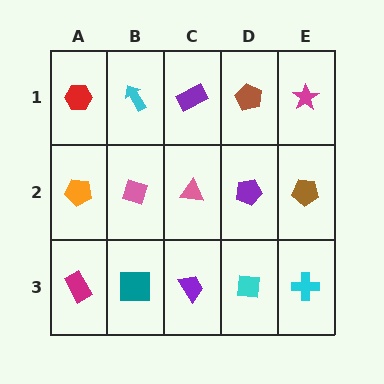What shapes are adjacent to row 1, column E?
A brown pentagon (row 2, column E), a brown pentagon (row 1, column D).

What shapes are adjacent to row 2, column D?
A brown pentagon (row 1, column D), a cyan square (row 3, column D), a pink triangle (row 2, column C), a brown pentagon (row 2, column E).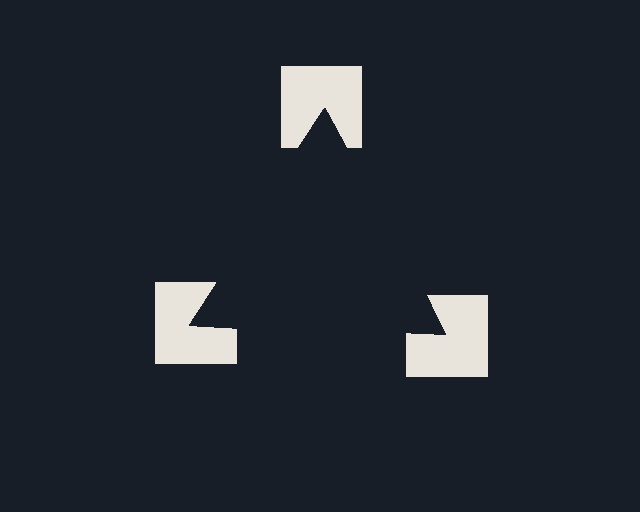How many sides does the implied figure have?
3 sides.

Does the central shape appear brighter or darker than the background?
It typically appears slightly darker than the background, even though no actual brightness change is drawn.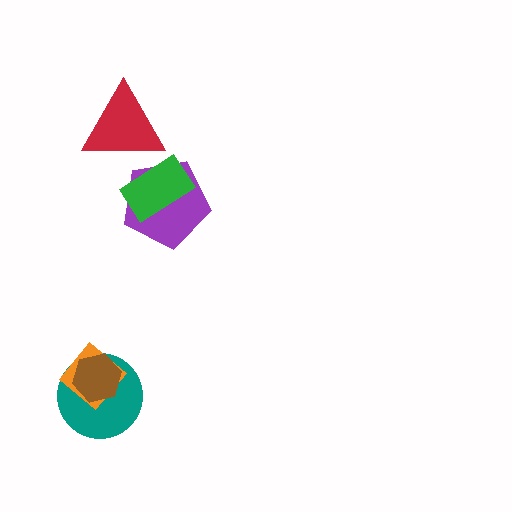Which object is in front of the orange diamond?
The brown hexagon is in front of the orange diamond.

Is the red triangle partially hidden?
Yes, it is partially covered by another shape.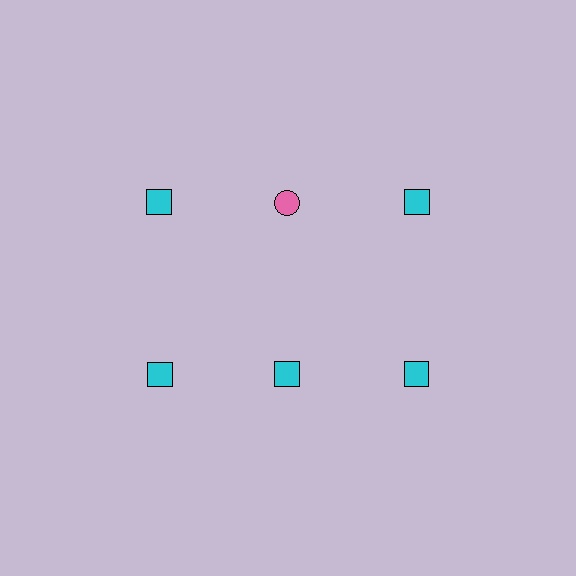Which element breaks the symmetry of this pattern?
The pink circle in the top row, second from left column breaks the symmetry. All other shapes are cyan squares.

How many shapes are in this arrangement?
There are 6 shapes arranged in a grid pattern.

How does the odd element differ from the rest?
It differs in both color (pink instead of cyan) and shape (circle instead of square).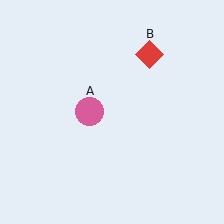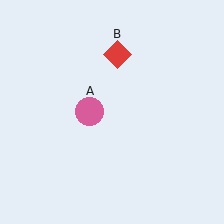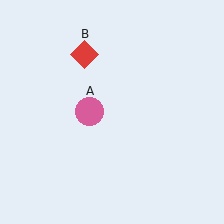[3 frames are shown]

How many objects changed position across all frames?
1 object changed position: red diamond (object B).